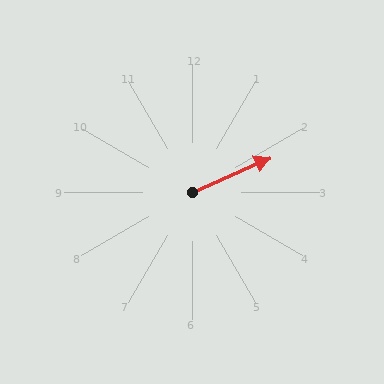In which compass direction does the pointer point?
Northeast.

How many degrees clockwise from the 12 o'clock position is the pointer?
Approximately 66 degrees.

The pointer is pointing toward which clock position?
Roughly 2 o'clock.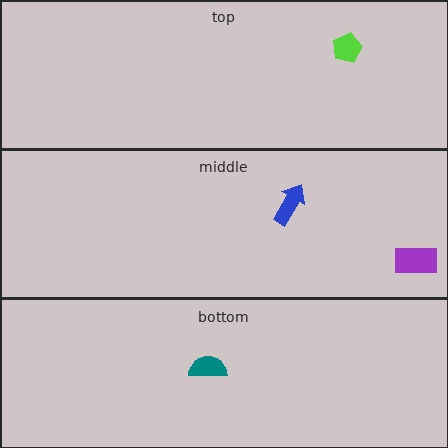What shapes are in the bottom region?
The teal semicircle.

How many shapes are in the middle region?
2.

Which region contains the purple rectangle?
The middle region.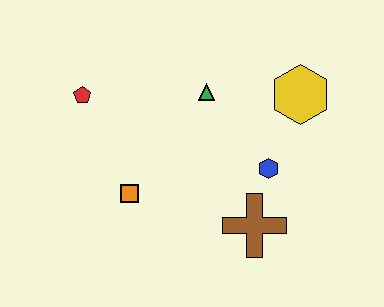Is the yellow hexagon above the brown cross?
Yes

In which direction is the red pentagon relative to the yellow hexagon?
The red pentagon is to the left of the yellow hexagon.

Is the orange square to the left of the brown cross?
Yes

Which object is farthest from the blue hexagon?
The red pentagon is farthest from the blue hexagon.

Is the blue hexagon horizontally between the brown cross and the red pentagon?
No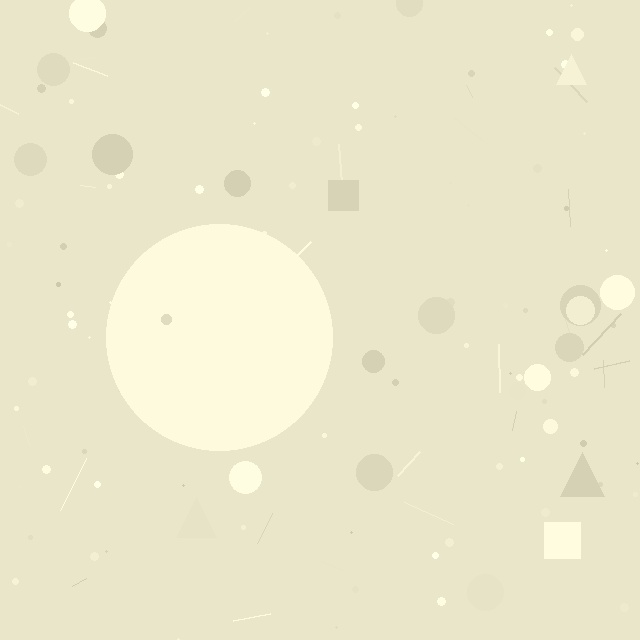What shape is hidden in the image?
A circle is hidden in the image.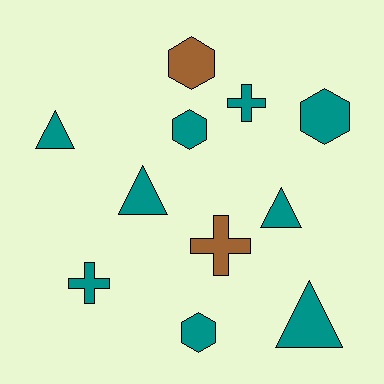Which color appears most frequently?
Teal, with 9 objects.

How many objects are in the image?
There are 11 objects.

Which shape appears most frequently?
Hexagon, with 4 objects.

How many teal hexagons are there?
There are 3 teal hexagons.